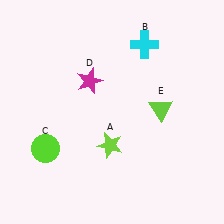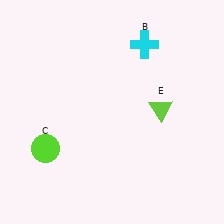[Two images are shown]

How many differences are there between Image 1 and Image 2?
There are 2 differences between the two images.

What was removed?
The lime star (A), the magenta star (D) were removed in Image 2.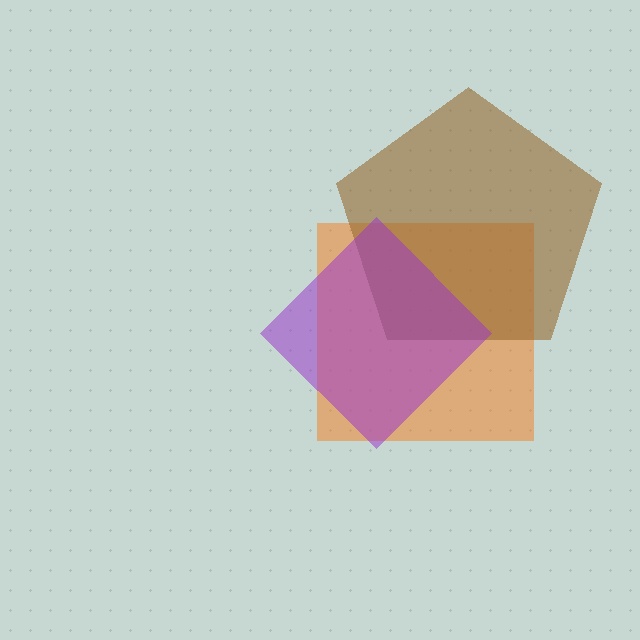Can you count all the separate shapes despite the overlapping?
Yes, there are 3 separate shapes.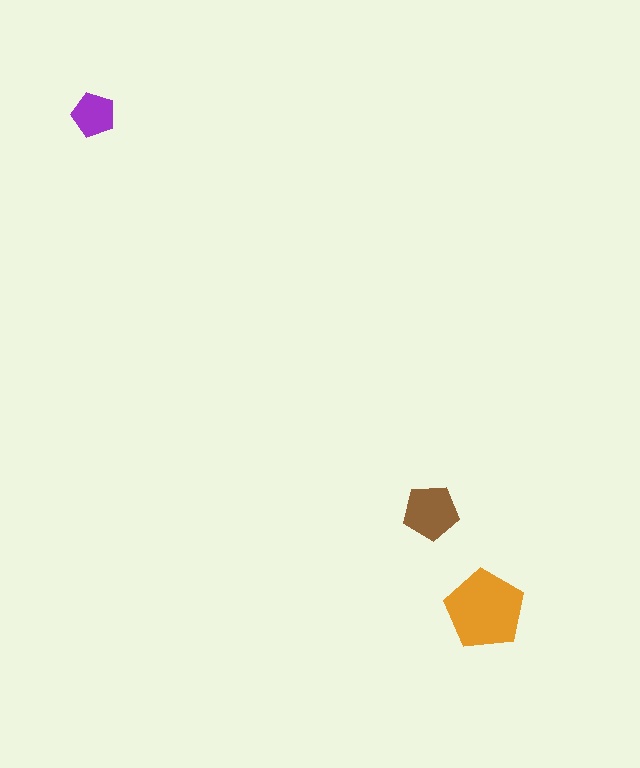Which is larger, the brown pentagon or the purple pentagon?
The brown one.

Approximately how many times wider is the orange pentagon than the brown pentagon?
About 1.5 times wider.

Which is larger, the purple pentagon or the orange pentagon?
The orange one.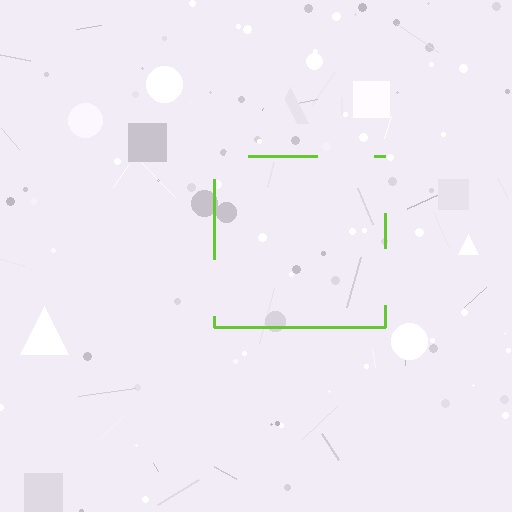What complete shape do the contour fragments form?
The contour fragments form a square.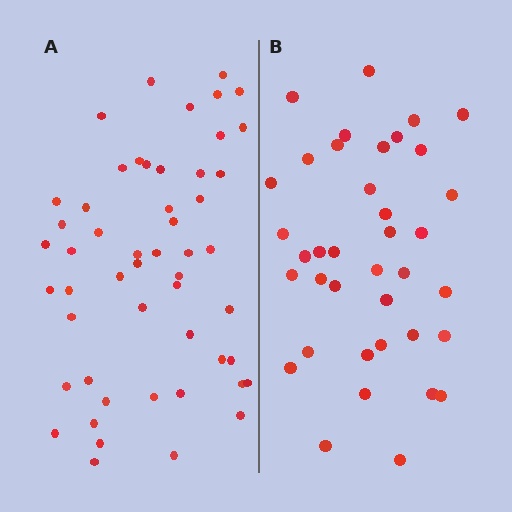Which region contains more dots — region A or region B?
Region A (the left region) has more dots.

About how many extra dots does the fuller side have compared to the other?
Region A has approximately 15 more dots than region B.